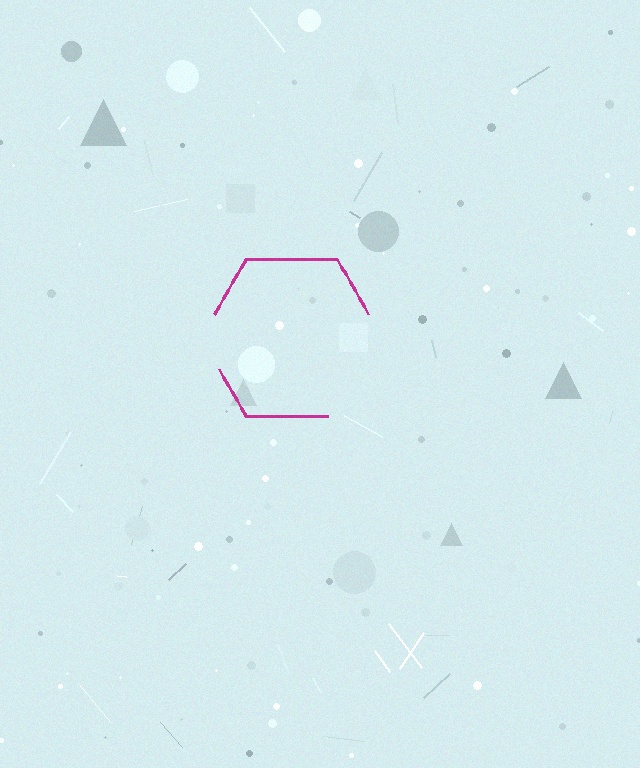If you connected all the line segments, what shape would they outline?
They would outline a hexagon.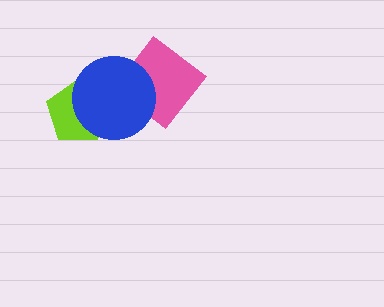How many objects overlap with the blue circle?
2 objects overlap with the blue circle.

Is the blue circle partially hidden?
No, no other shape covers it.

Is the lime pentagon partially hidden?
Yes, it is partially covered by another shape.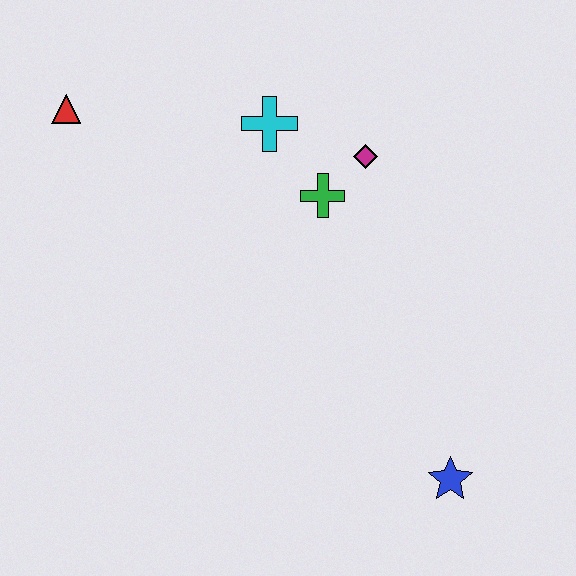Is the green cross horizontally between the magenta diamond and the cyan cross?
Yes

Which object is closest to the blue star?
The green cross is closest to the blue star.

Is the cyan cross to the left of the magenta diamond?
Yes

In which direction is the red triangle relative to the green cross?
The red triangle is to the left of the green cross.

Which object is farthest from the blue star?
The red triangle is farthest from the blue star.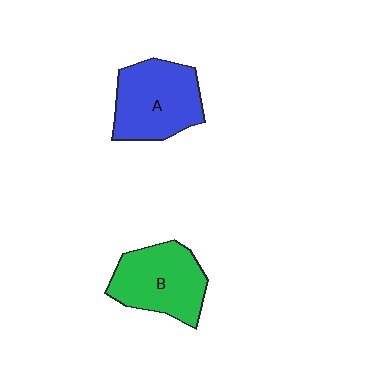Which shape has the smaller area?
Shape B (green).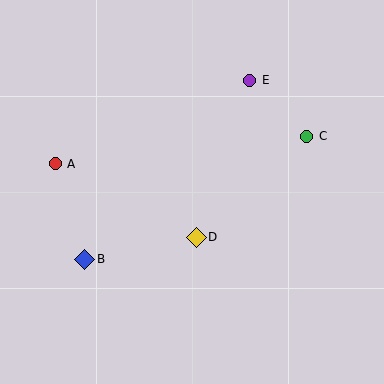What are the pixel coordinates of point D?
Point D is at (196, 237).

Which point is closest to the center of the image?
Point D at (196, 237) is closest to the center.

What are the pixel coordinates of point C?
Point C is at (307, 136).